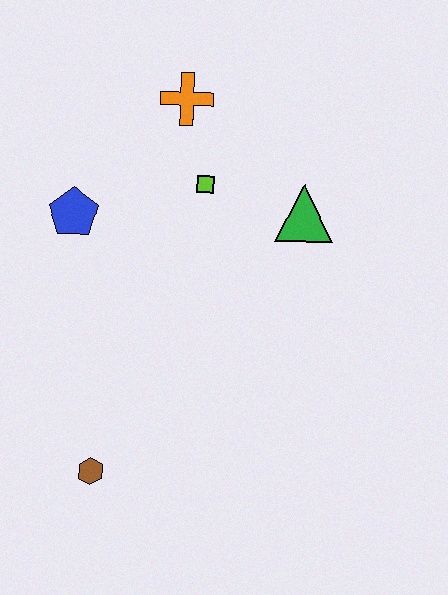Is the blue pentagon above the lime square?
No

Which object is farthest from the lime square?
The brown hexagon is farthest from the lime square.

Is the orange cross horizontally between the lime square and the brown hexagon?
Yes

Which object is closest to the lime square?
The orange cross is closest to the lime square.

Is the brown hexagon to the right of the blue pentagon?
Yes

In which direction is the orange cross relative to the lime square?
The orange cross is above the lime square.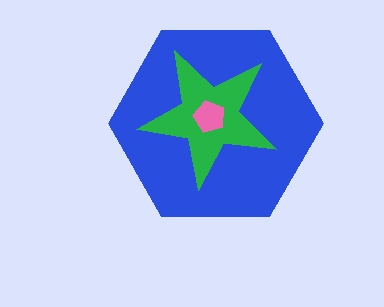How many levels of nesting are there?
3.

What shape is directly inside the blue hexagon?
The green star.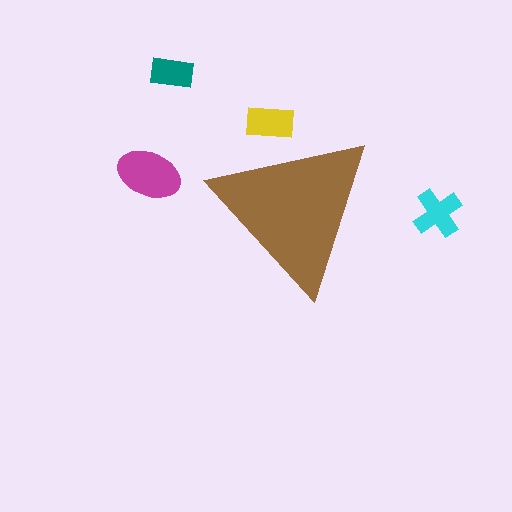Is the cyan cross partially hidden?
No, the cyan cross is fully visible.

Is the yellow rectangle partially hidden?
Yes, the yellow rectangle is partially hidden behind the brown triangle.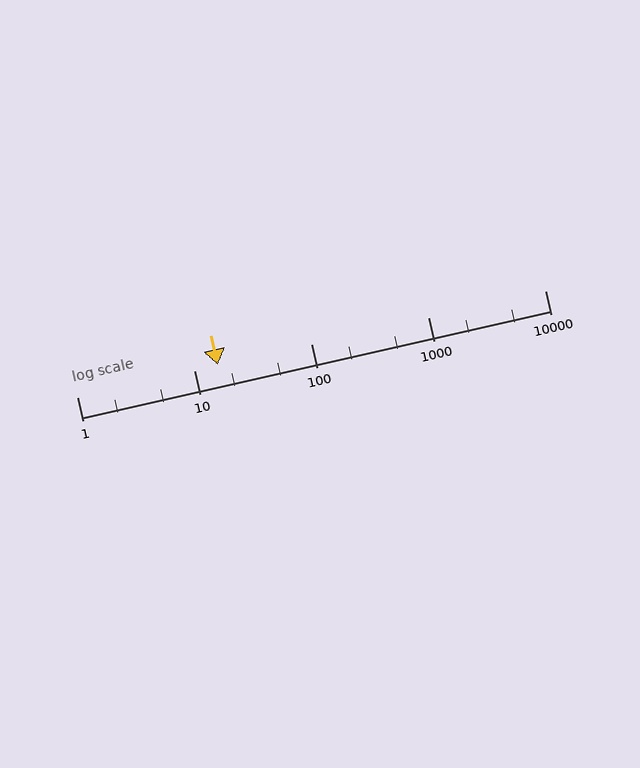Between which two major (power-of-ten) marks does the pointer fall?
The pointer is between 10 and 100.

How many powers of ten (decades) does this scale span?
The scale spans 4 decades, from 1 to 10000.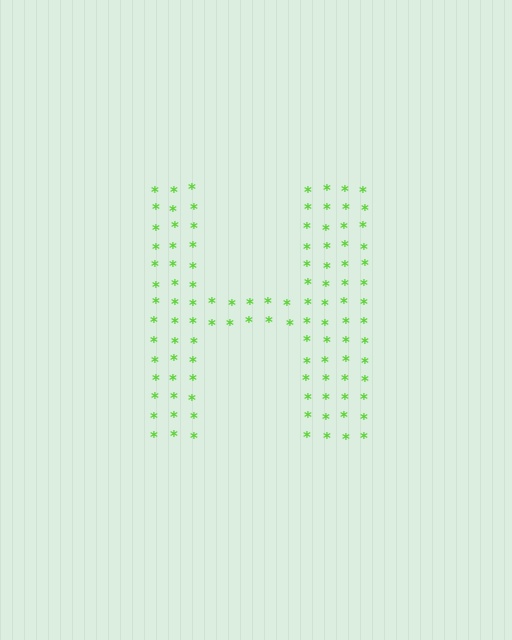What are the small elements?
The small elements are asterisks.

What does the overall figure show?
The overall figure shows the letter H.